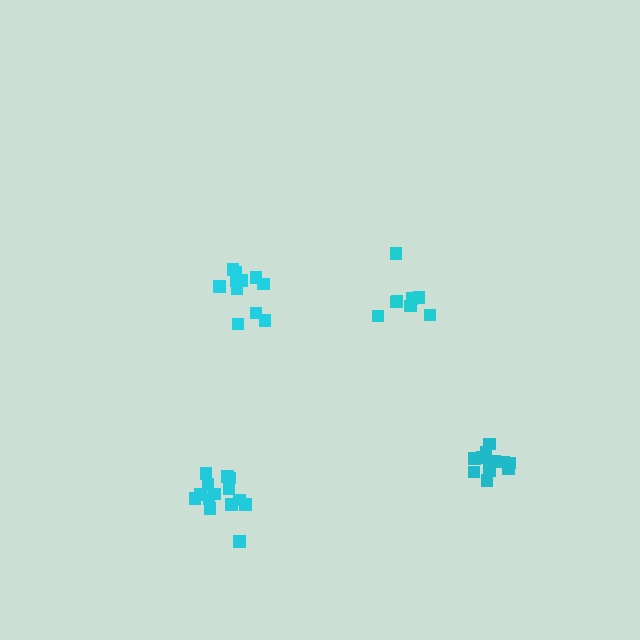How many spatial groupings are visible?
There are 4 spatial groupings.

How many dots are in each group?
Group 1: 11 dots, Group 2: 11 dots, Group 3: 14 dots, Group 4: 8 dots (44 total).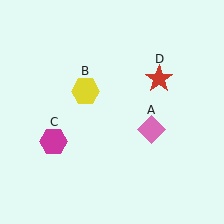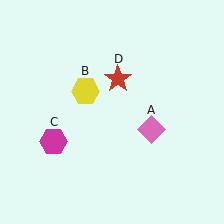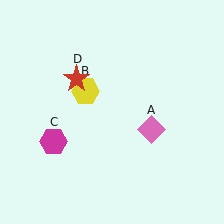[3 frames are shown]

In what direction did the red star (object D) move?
The red star (object D) moved left.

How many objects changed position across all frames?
1 object changed position: red star (object D).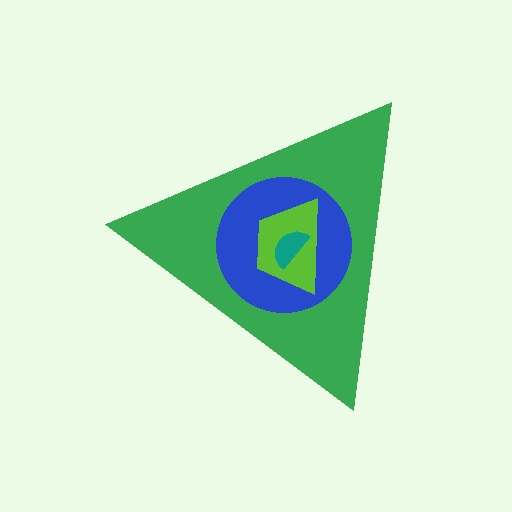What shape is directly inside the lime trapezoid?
The teal semicircle.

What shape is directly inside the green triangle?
The blue circle.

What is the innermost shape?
The teal semicircle.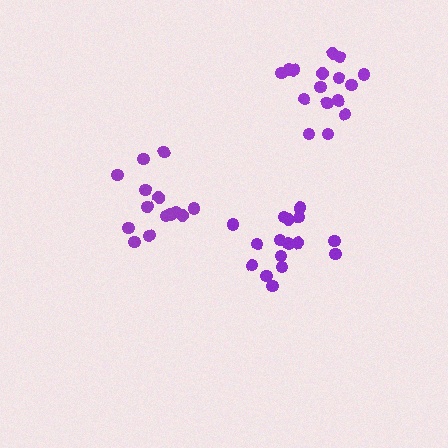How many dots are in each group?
Group 1: 16 dots, Group 2: 15 dots, Group 3: 16 dots (47 total).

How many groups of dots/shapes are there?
There are 3 groups.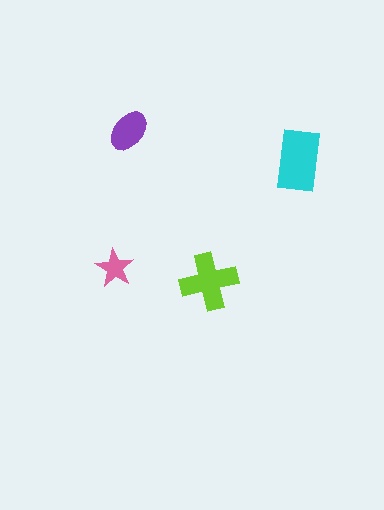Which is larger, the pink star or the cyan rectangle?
The cyan rectangle.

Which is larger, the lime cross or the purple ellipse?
The lime cross.